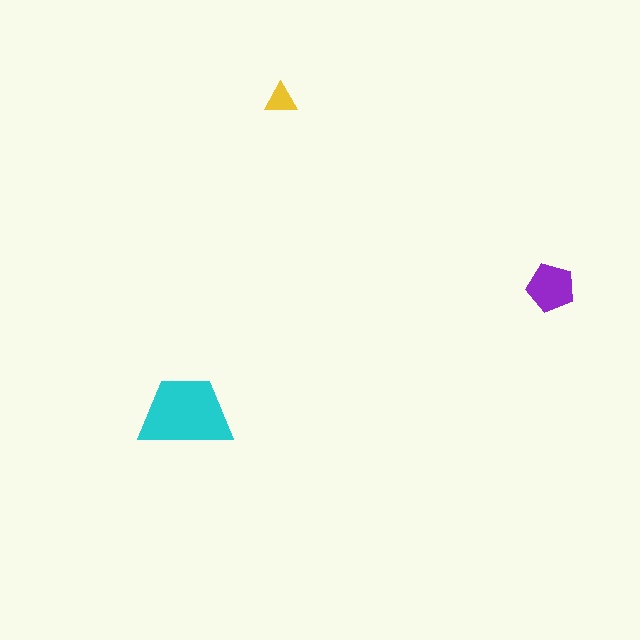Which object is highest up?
The yellow triangle is topmost.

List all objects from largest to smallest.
The cyan trapezoid, the purple pentagon, the yellow triangle.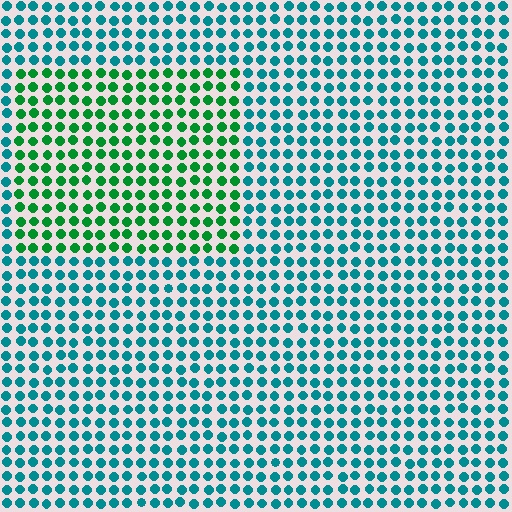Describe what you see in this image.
The image is filled with small teal elements in a uniform arrangement. A rectangle-shaped region is visible where the elements are tinted to a slightly different hue, forming a subtle color boundary.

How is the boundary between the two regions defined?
The boundary is defined purely by a slight shift in hue (about 45 degrees). Spacing, size, and orientation are identical on both sides.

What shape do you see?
I see a rectangle.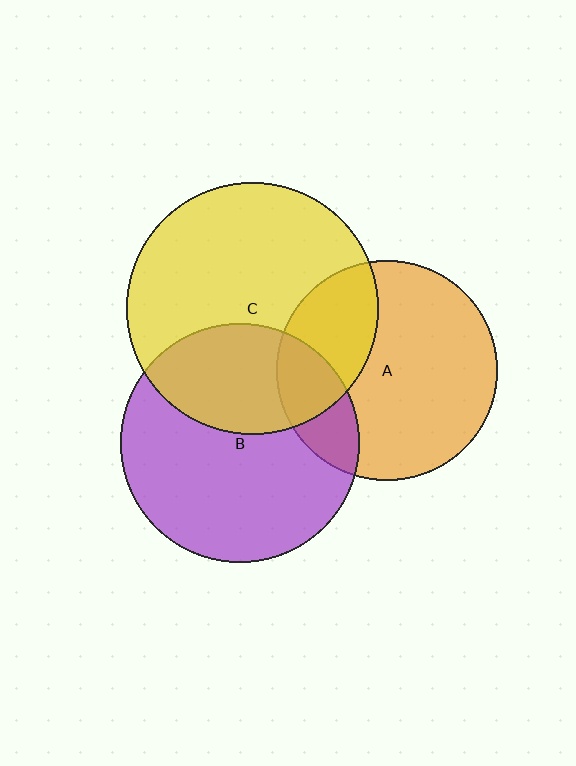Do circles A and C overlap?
Yes.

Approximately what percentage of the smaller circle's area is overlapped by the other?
Approximately 30%.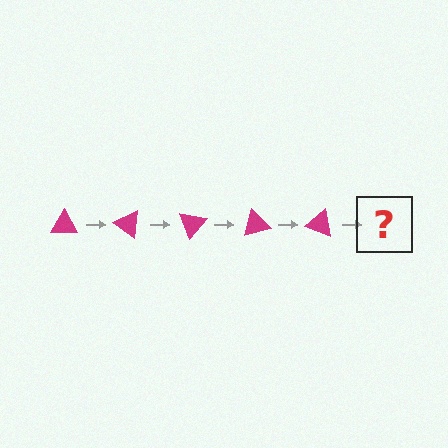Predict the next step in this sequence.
The next step is a magenta triangle rotated 175 degrees.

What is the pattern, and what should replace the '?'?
The pattern is that the triangle rotates 35 degrees each step. The '?' should be a magenta triangle rotated 175 degrees.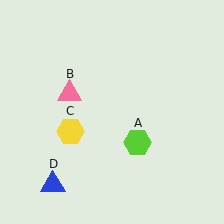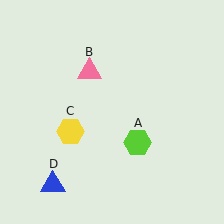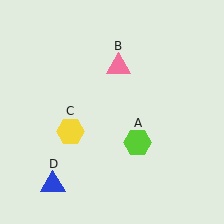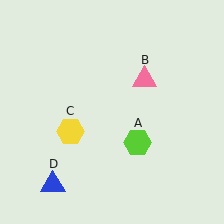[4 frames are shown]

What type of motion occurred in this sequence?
The pink triangle (object B) rotated clockwise around the center of the scene.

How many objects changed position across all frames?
1 object changed position: pink triangle (object B).